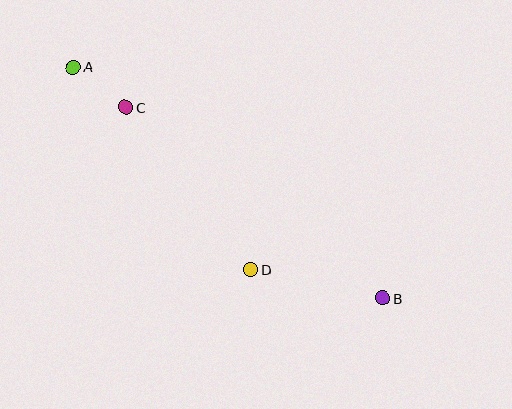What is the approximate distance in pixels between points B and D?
The distance between B and D is approximately 135 pixels.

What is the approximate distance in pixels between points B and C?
The distance between B and C is approximately 320 pixels.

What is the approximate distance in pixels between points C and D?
The distance between C and D is approximately 205 pixels.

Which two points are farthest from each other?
Points A and B are farthest from each other.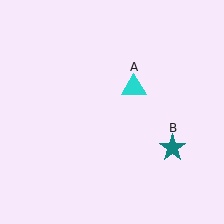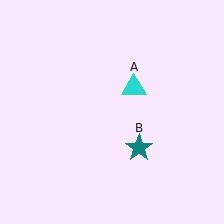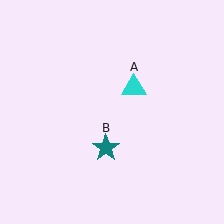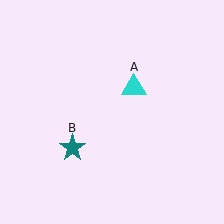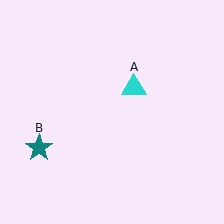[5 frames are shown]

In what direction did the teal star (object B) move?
The teal star (object B) moved left.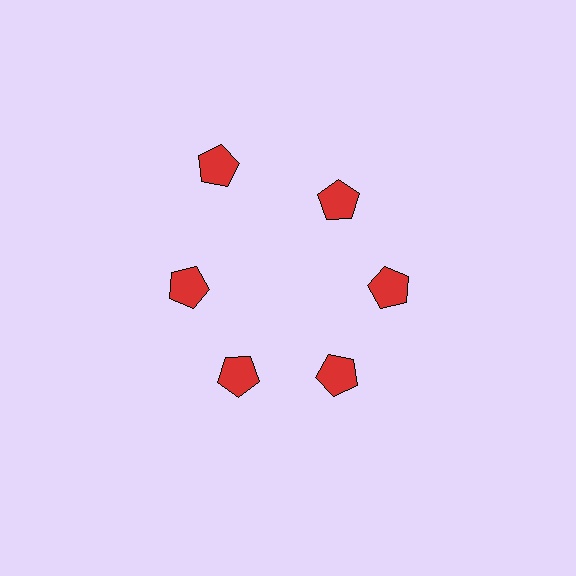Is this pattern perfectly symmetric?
No. The 6 red pentagons are arranged in a ring, but one element near the 11 o'clock position is pushed outward from the center, breaking the 6-fold rotational symmetry.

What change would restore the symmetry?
The symmetry would be restored by moving it inward, back onto the ring so that all 6 pentagons sit at equal angles and equal distance from the center.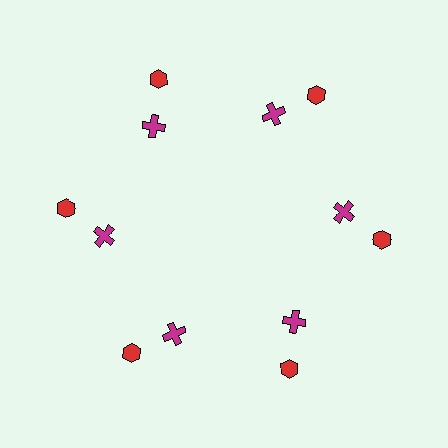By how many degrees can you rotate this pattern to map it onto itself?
The pattern maps onto itself every 60 degrees of rotation.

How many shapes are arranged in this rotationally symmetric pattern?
There are 12 shapes, arranged in 6 groups of 2.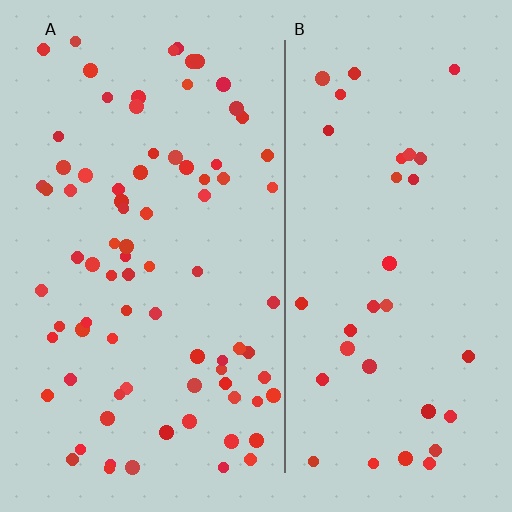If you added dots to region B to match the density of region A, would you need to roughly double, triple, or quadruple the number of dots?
Approximately double.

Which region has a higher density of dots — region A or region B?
A (the left).